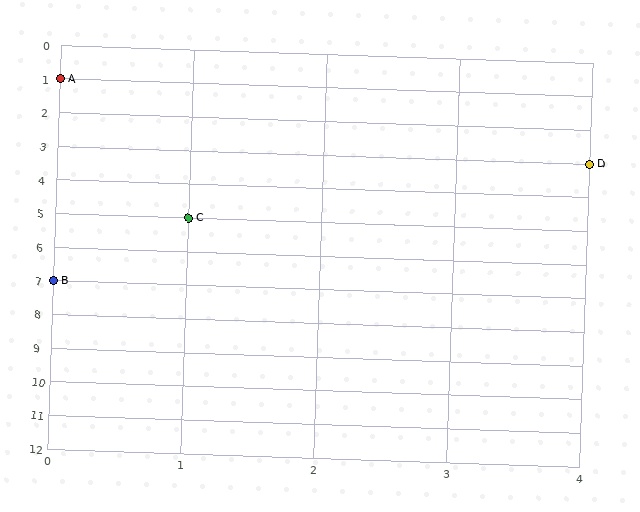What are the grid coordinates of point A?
Point A is at grid coordinates (0, 1).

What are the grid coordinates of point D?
Point D is at grid coordinates (4, 3).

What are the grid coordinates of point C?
Point C is at grid coordinates (1, 5).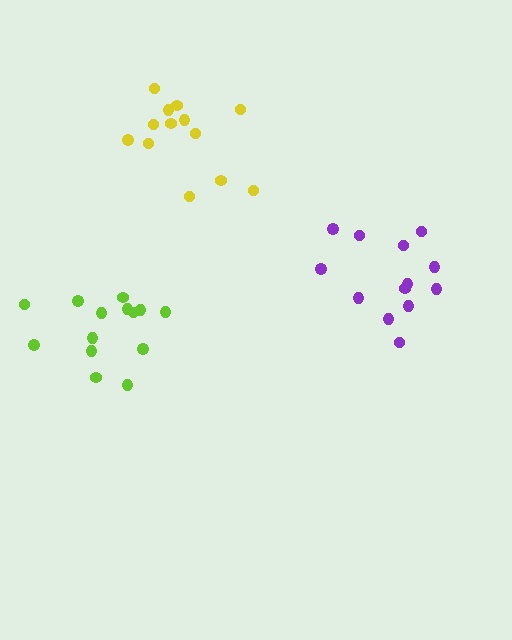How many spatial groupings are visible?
There are 3 spatial groupings.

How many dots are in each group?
Group 1: 14 dots, Group 2: 13 dots, Group 3: 13 dots (40 total).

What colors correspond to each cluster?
The clusters are colored: lime, yellow, purple.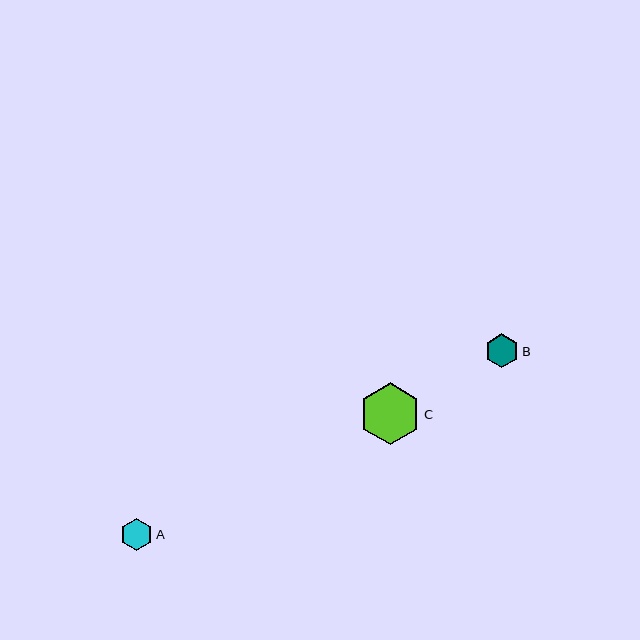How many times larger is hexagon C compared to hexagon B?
Hexagon C is approximately 1.8 times the size of hexagon B.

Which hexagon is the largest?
Hexagon C is the largest with a size of approximately 62 pixels.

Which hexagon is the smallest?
Hexagon A is the smallest with a size of approximately 32 pixels.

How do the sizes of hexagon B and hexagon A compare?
Hexagon B and hexagon A are approximately the same size.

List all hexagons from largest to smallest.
From largest to smallest: C, B, A.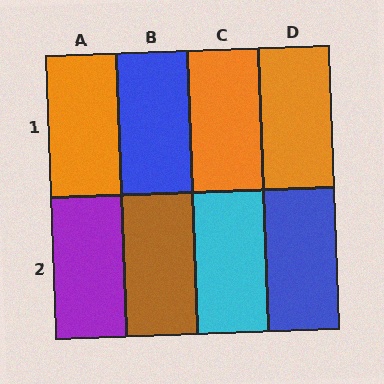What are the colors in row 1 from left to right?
Orange, blue, orange, orange.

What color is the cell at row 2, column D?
Blue.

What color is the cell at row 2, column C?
Cyan.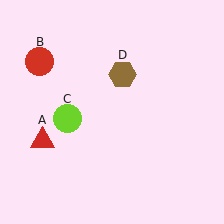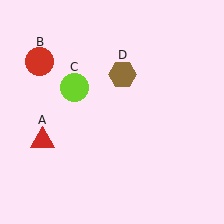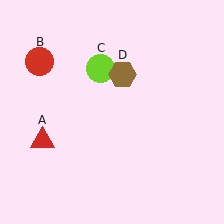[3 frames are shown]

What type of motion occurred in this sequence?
The lime circle (object C) rotated clockwise around the center of the scene.